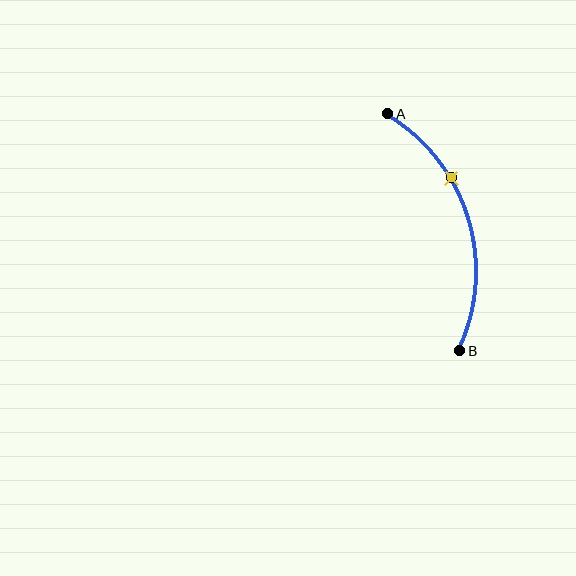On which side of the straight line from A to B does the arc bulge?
The arc bulges to the right of the straight line connecting A and B.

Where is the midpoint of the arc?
The arc midpoint is the point on the curve farthest from the straight line joining A and B. It sits to the right of that line.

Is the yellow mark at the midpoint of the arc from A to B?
No. The yellow mark lies on the arc but is closer to endpoint A. The arc midpoint would be at the point on the curve equidistant along the arc from both A and B.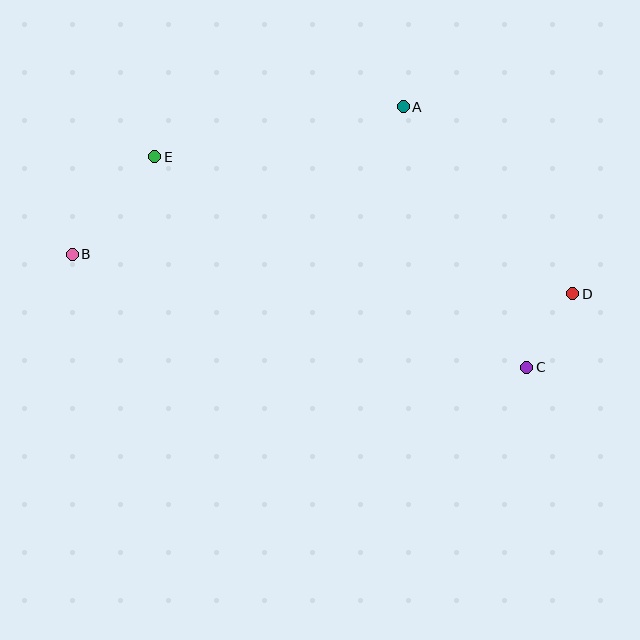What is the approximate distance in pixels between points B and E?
The distance between B and E is approximately 128 pixels.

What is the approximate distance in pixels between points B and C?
The distance between B and C is approximately 469 pixels.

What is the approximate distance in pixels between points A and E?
The distance between A and E is approximately 254 pixels.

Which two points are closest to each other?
Points C and D are closest to each other.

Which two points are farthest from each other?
Points B and D are farthest from each other.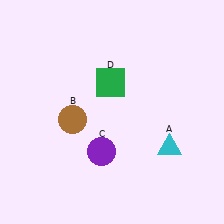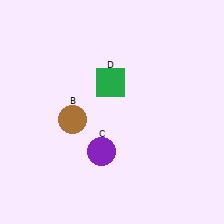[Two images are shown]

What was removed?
The cyan triangle (A) was removed in Image 2.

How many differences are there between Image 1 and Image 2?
There is 1 difference between the two images.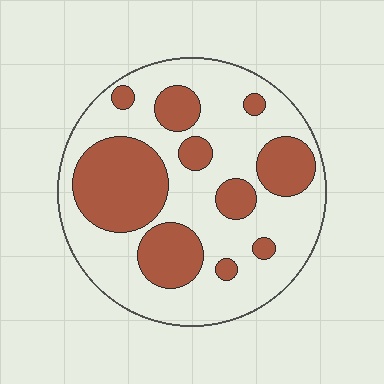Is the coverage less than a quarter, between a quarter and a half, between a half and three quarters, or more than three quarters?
Between a quarter and a half.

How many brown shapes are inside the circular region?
10.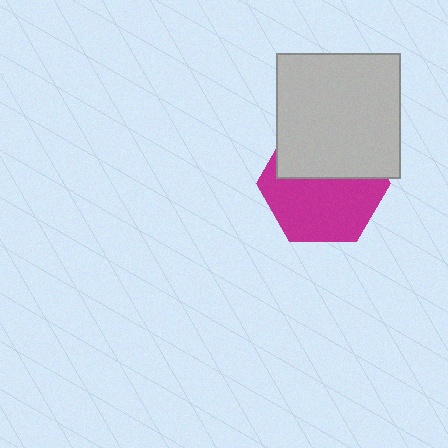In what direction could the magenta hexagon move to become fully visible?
The magenta hexagon could move down. That would shift it out from behind the light gray rectangle entirely.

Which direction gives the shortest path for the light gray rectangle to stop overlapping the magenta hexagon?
Moving up gives the shortest separation.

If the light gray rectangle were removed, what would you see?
You would see the complete magenta hexagon.